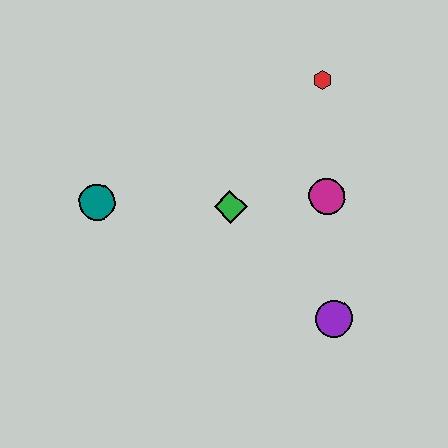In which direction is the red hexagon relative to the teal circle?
The red hexagon is to the right of the teal circle.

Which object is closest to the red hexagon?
The magenta circle is closest to the red hexagon.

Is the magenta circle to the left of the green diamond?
No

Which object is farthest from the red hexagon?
The teal circle is farthest from the red hexagon.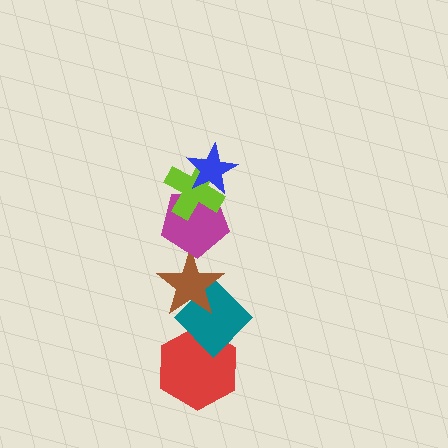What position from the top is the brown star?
The brown star is 4th from the top.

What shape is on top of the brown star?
The magenta pentagon is on top of the brown star.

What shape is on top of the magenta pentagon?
The lime cross is on top of the magenta pentagon.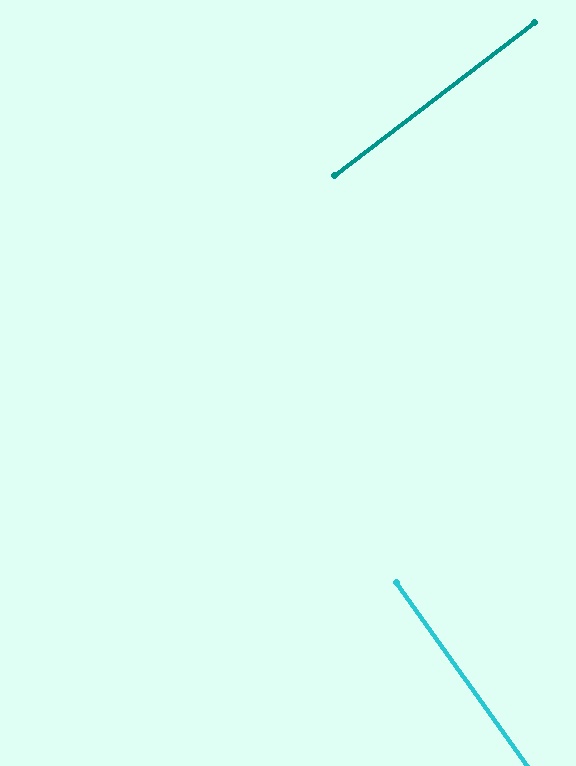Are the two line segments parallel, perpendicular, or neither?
Perpendicular — they meet at approximately 88°.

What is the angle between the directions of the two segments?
Approximately 88 degrees.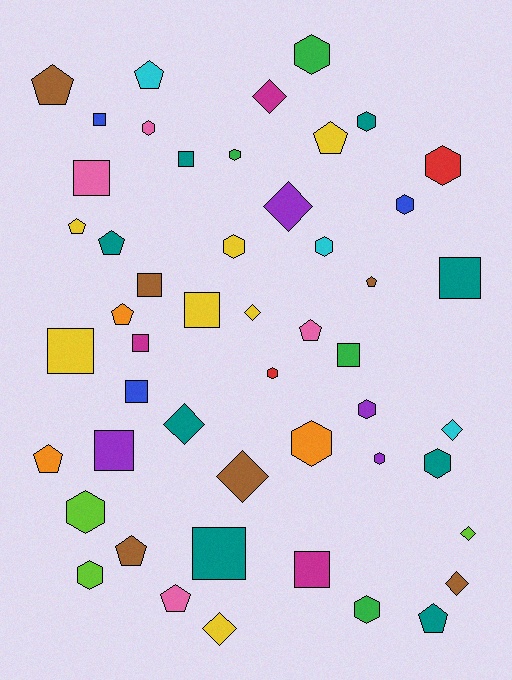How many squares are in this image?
There are 13 squares.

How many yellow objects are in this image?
There are 7 yellow objects.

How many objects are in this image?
There are 50 objects.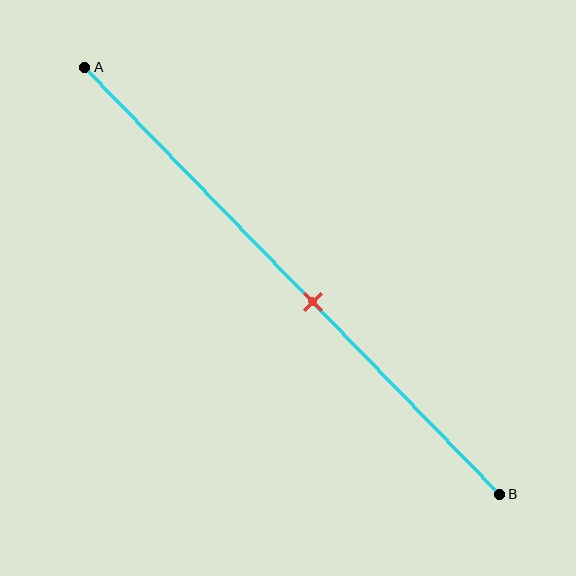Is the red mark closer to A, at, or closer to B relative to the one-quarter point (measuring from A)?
The red mark is closer to point B than the one-quarter point of segment AB.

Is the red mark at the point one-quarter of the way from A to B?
No, the mark is at about 55% from A, not at the 25% one-quarter point.